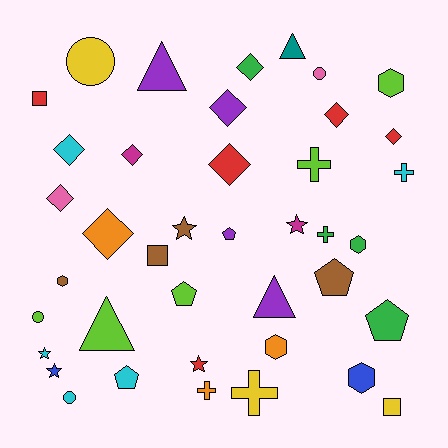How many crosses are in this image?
There are 5 crosses.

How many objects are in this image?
There are 40 objects.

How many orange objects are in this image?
There are 3 orange objects.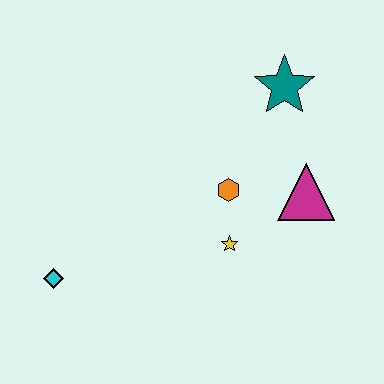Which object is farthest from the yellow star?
The cyan diamond is farthest from the yellow star.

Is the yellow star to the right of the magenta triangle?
No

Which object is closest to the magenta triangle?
The orange hexagon is closest to the magenta triangle.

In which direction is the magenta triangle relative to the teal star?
The magenta triangle is below the teal star.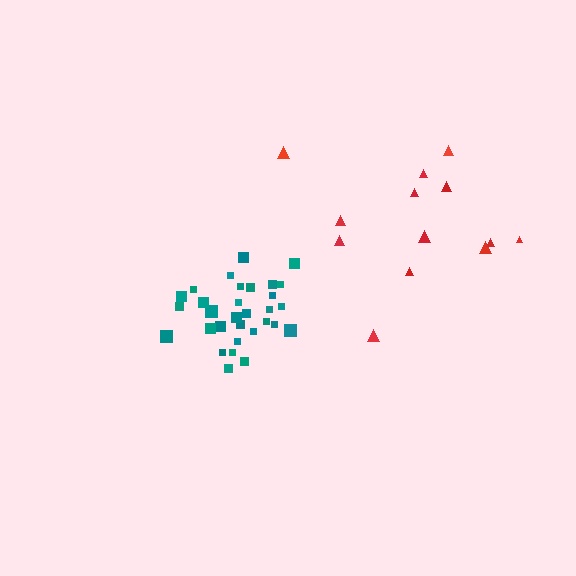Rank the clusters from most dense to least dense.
teal, red.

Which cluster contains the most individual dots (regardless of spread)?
Teal (32).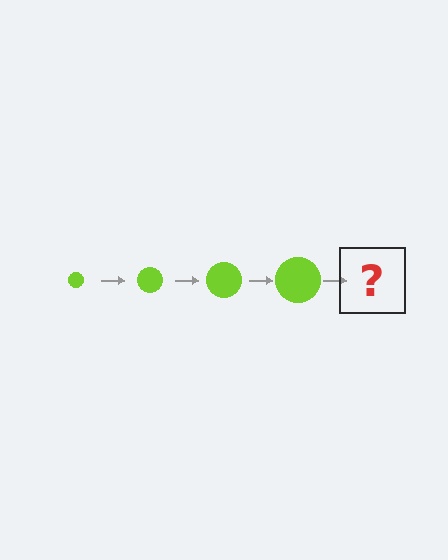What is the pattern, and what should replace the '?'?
The pattern is that the circle gets progressively larger each step. The '?' should be a lime circle, larger than the previous one.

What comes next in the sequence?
The next element should be a lime circle, larger than the previous one.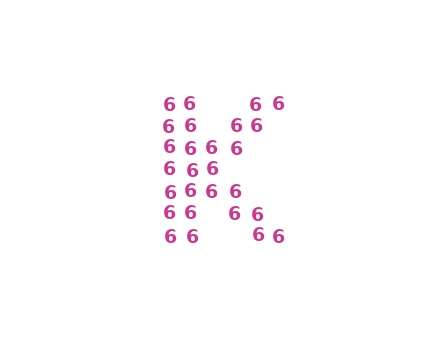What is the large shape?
The large shape is the letter K.